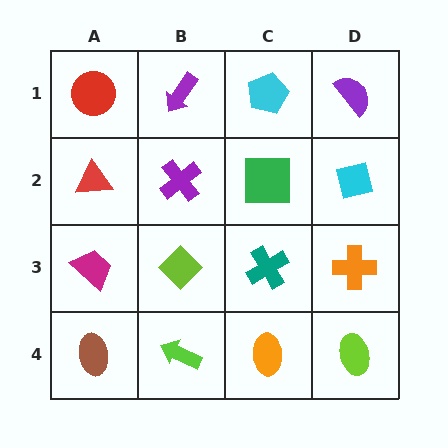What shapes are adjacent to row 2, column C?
A cyan pentagon (row 1, column C), a teal cross (row 3, column C), a purple cross (row 2, column B), a cyan square (row 2, column D).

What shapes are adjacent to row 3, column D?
A cyan square (row 2, column D), a lime ellipse (row 4, column D), a teal cross (row 3, column C).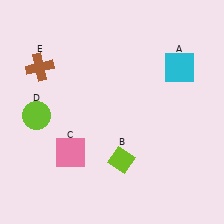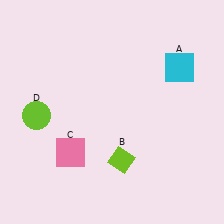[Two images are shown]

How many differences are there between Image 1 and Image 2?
There is 1 difference between the two images.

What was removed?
The brown cross (E) was removed in Image 2.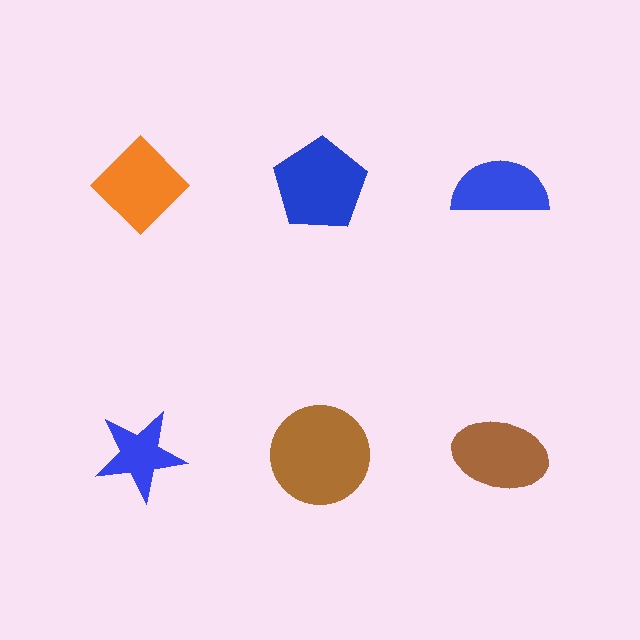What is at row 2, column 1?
A blue star.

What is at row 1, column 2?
A blue pentagon.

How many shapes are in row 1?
3 shapes.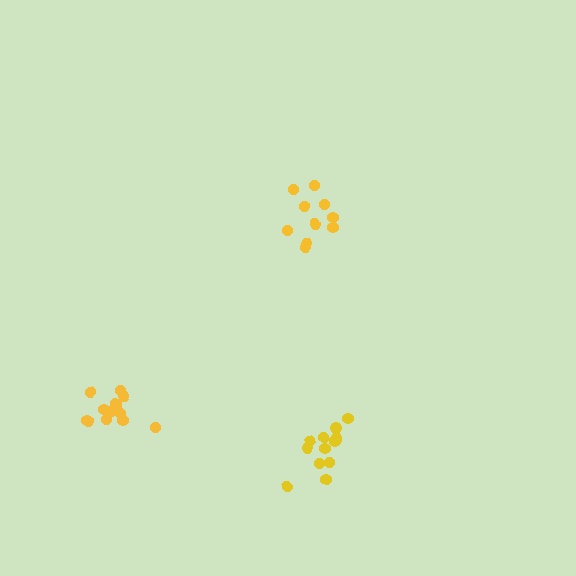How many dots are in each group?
Group 1: 12 dots, Group 2: 10 dots, Group 3: 13 dots (35 total).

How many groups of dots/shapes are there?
There are 3 groups.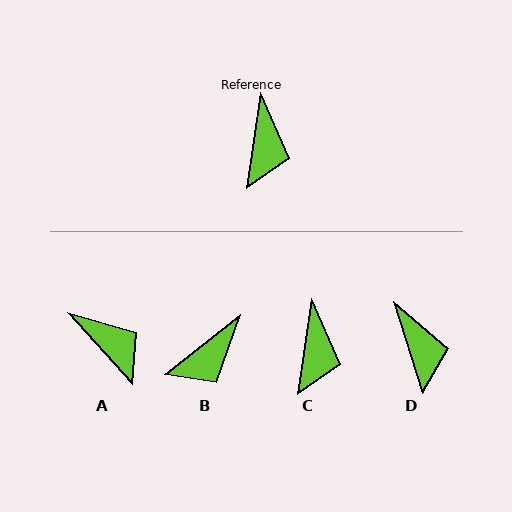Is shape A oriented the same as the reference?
No, it is off by about 50 degrees.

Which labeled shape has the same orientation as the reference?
C.